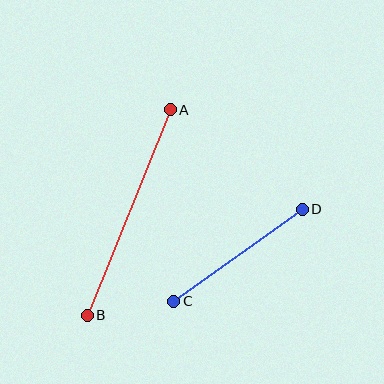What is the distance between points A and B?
The distance is approximately 222 pixels.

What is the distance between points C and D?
The distance is approximately 158 pixels.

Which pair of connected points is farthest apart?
Points A and B are farthest apart.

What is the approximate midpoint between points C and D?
The midpoint is at approximately (238, 255) pixels.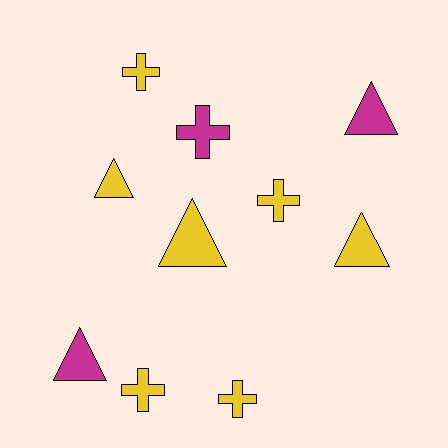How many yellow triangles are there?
There are 3 yellow triangles.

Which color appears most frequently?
Yellow, with 7 objects.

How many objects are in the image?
There are 10 objects.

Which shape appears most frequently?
Triangle, with 5 objects.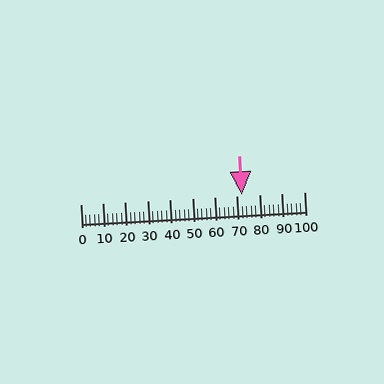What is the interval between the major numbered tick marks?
The major tick marks are spaced 10 units apart.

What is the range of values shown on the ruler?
The ruler shows values from 0 to 100.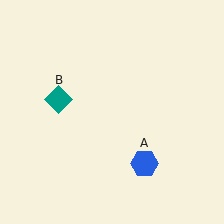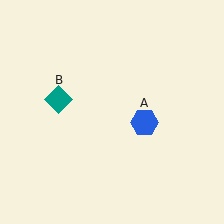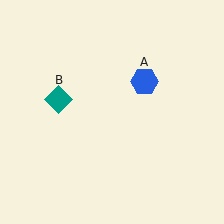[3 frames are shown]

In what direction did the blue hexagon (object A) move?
The blue hexagon (object A) moved up.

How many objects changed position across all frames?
1 object changed position: blue hexagon (object A).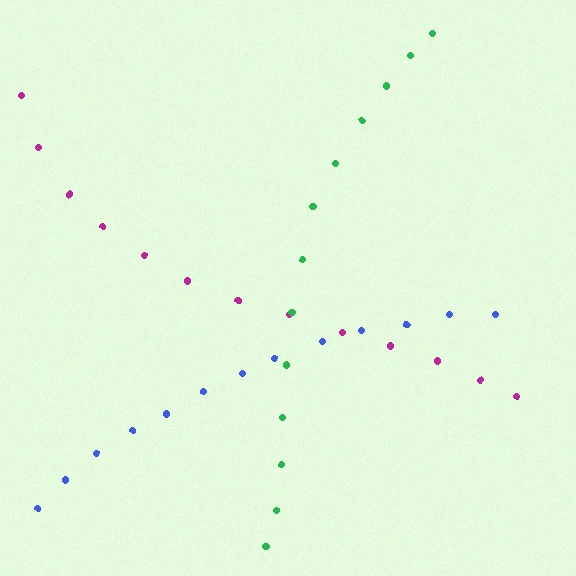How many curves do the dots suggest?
There are 3 distinct paths.